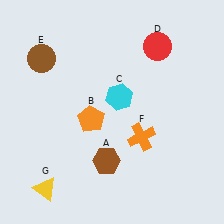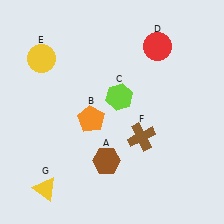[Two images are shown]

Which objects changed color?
C changed from cyan to lime. E changed from brown to yellow. F changed from orange to brown.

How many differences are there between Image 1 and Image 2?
There are 3 differences between the two images.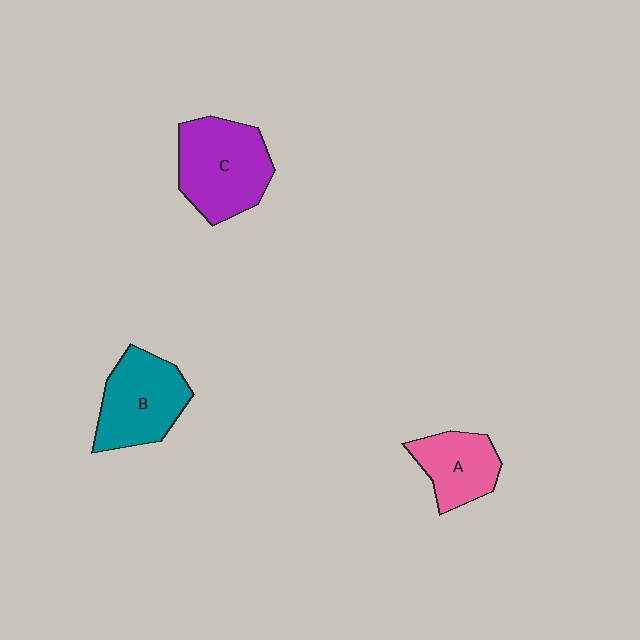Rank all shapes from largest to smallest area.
From largest to smallest: C (purple), B (teal), A (pink).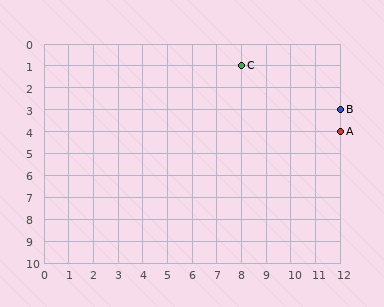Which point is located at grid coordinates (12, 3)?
Point B is at (12, 3).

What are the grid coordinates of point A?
Point A is at grid coordinates (12, 4).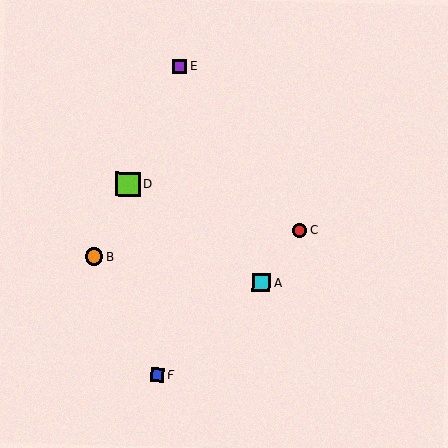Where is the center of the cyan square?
The center of the cyan square is at (261, 283).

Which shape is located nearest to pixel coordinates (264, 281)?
The cyan square (labeled A) at (261, 283) is nearest to that location.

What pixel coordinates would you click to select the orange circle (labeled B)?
Click at (94, 257) to select the orange circle B.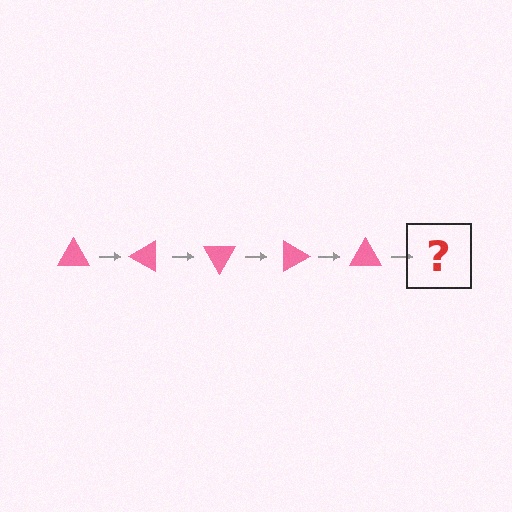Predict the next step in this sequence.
The next step is a pink triangle rotated 150 degrees.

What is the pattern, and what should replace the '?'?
The pattern is that the triangle rotates 30 degrees each step. The '?' should be a pink triangle rotated 150 degrees.